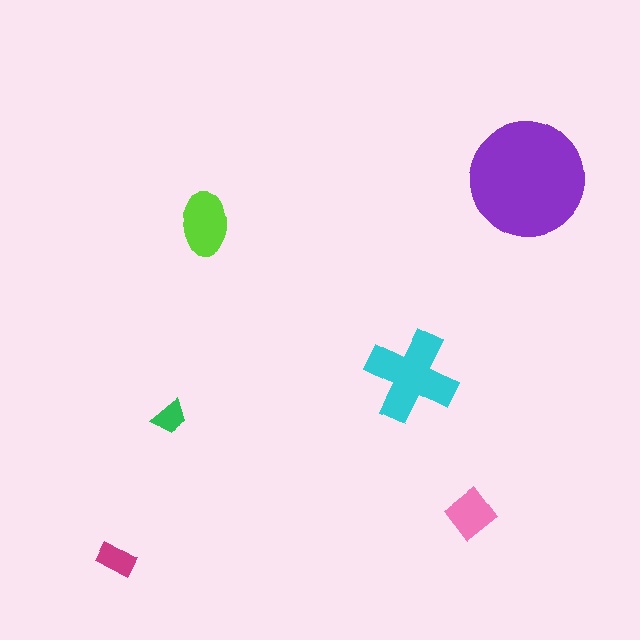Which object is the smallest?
The green trapezoid.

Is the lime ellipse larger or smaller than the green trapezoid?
Larger.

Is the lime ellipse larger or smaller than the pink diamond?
Larger.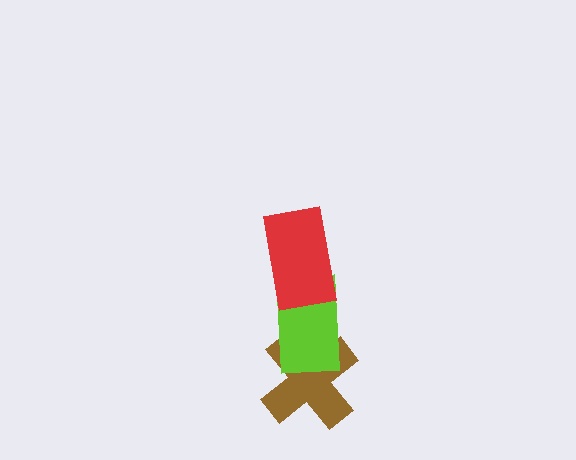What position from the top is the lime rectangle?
The lime rectangle is 2nd from the top.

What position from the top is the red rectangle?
The red rectangle is 1st from the top.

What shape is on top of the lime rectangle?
The red rectangle is on top of the lime rectangle.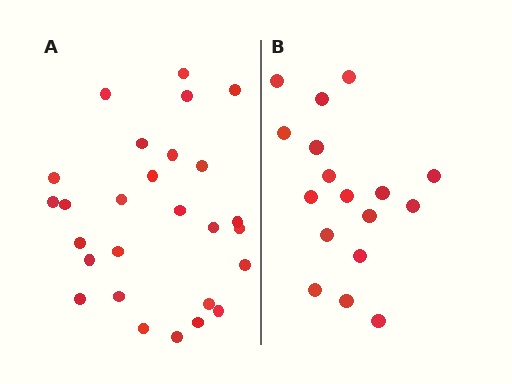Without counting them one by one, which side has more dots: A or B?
Region A (the left region) has more dots.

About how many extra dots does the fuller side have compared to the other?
Region A has roughly 10 or so more dots than region B.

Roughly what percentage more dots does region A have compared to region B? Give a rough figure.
About 60% more.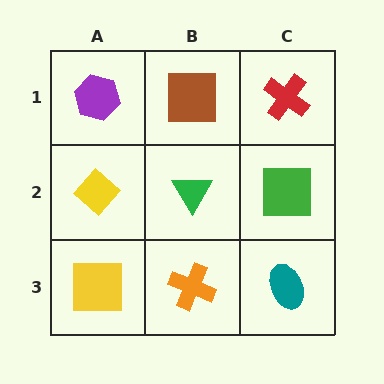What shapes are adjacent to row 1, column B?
A green triangle (row 2, column B), a purple hexagon (row 1, column A), a red cross (row 1, column C).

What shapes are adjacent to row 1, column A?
A yellow diamond (row 2, column A), a brown square (row 1, column B).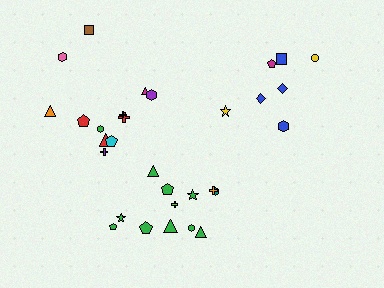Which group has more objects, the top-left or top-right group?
The top-left group.